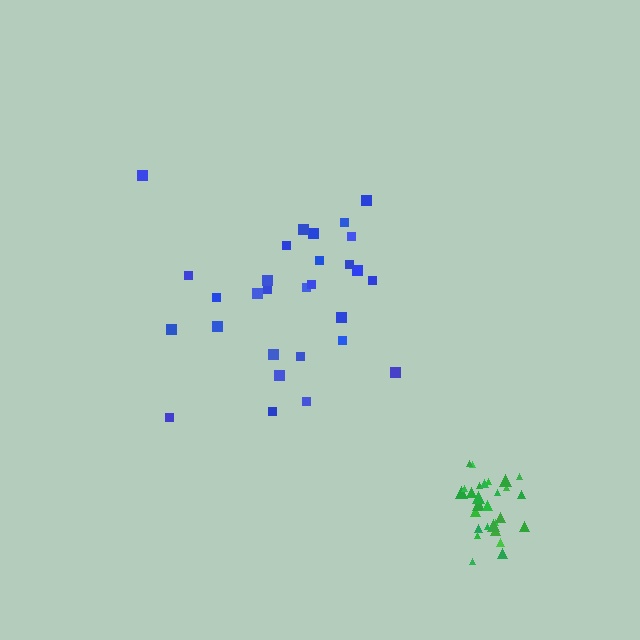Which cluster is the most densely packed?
Green.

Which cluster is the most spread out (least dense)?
Blue.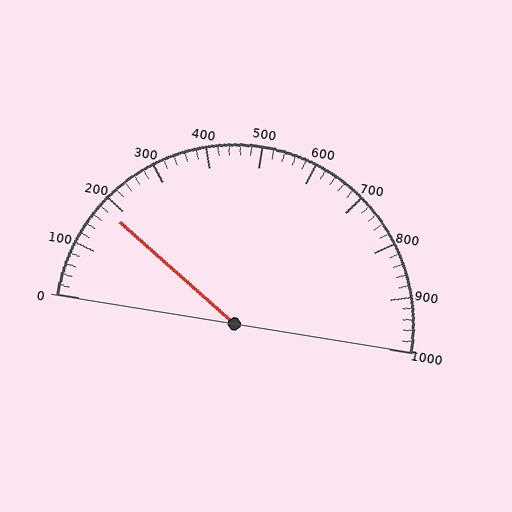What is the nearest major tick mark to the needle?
The nearest major tick mark is 200.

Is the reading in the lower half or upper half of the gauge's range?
The reading is in the lower half of the range (0 to 1000).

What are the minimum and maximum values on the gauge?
The gauge ranges from 0 to 1000.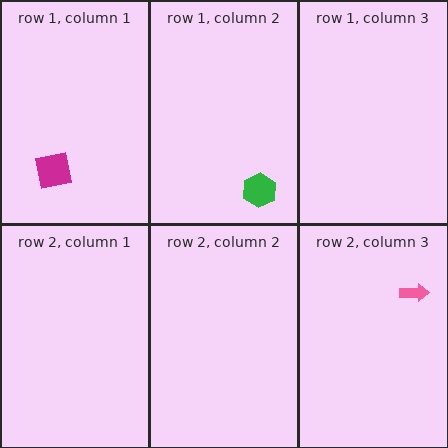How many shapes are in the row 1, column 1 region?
1.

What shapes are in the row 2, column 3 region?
The pink arrow.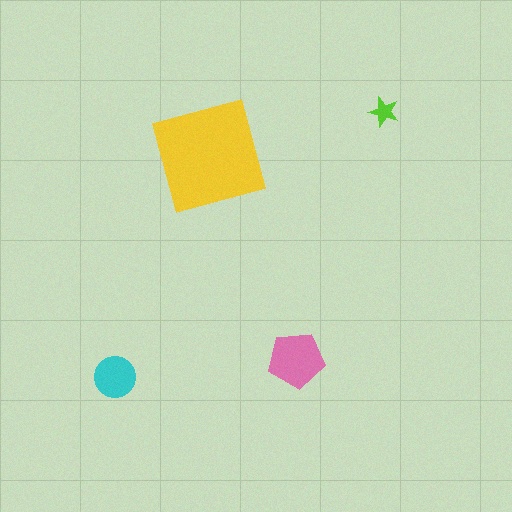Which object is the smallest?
The lime star.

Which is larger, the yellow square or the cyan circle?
The yellow square.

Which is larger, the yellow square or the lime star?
The yellow square.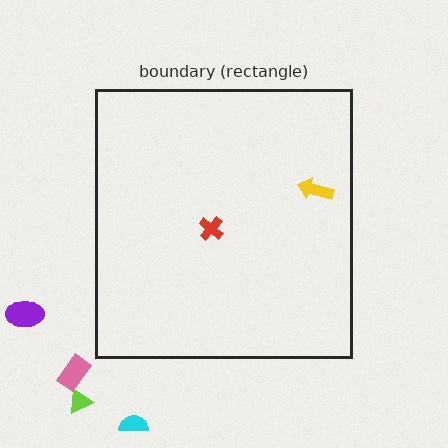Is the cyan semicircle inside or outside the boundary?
Outside.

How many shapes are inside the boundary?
2 inside, 4 outside.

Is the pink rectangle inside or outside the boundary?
Outside.